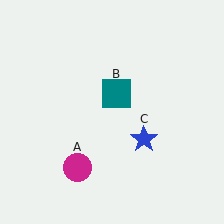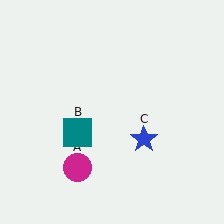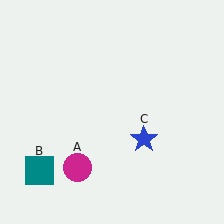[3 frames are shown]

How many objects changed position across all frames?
1 object changed position: teal square (object B).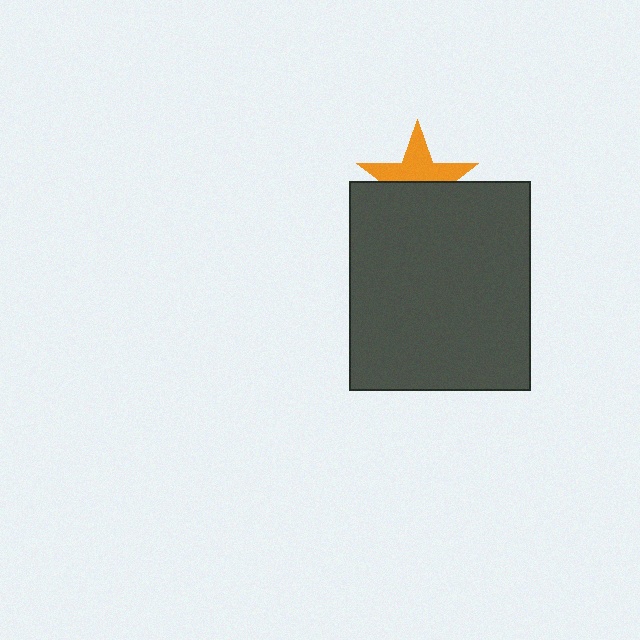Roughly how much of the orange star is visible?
About half of it is visible (roughly 51%).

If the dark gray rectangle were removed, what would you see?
You would see the complete orange star.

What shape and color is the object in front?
The object in front is a dark gray rectangle.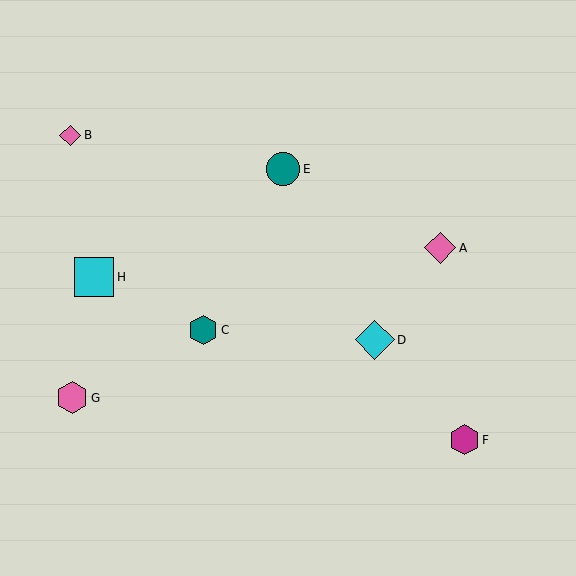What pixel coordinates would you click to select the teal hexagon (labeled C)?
Click at (203, 330) to select the teal hexagon C.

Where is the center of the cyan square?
The center of the cyan square is at (94, 277).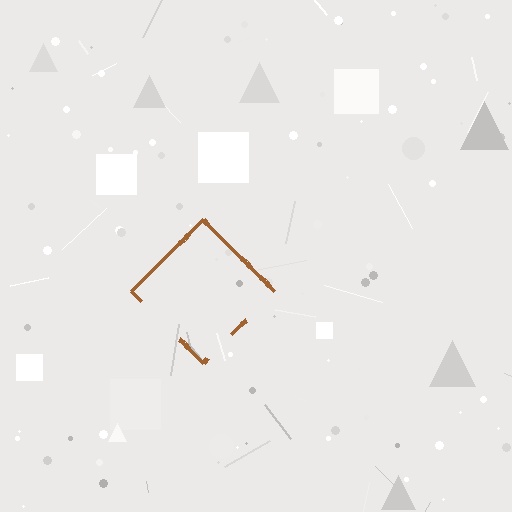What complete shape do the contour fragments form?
The contour fragments form a diamond.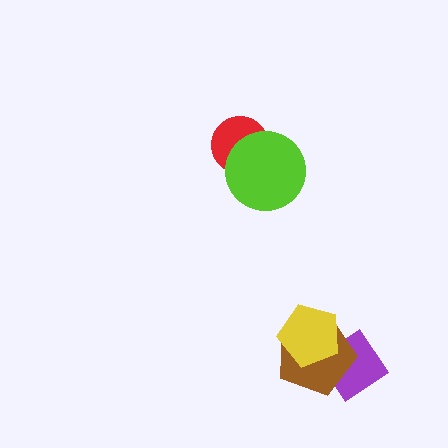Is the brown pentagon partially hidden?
Yes, it is partially covered by another shape.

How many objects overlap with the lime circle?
1 object overlaps with the lime circle.